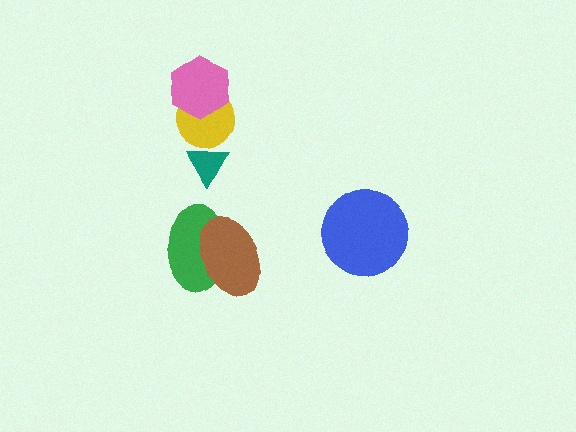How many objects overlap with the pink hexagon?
1 object overlaps with the pink hexagon.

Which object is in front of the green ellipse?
The brown ellipse is in front of the green ellipse.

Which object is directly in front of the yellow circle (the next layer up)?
The pink hexagon is directly in front of the yellow circle.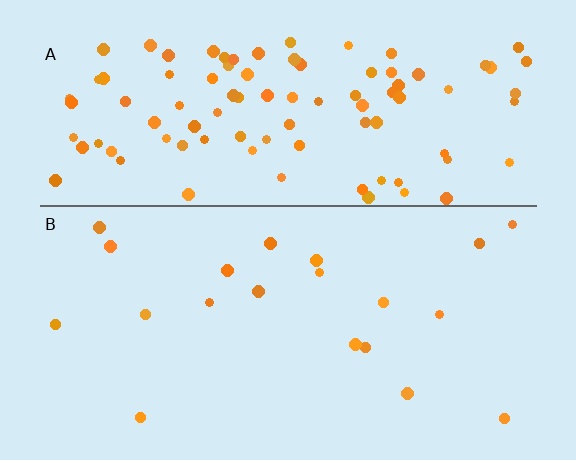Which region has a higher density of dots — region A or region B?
A (the top).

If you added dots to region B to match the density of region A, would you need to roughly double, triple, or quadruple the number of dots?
Approximately quadruple.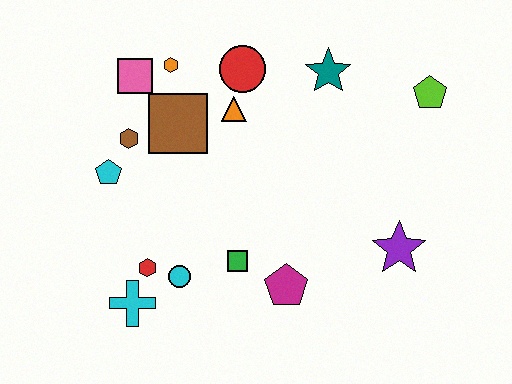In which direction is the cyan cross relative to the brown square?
The cyan cross is below the brown square.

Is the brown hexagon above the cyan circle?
Yes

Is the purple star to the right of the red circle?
Yes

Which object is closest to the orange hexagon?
The pink square is closest to the orange hexagon.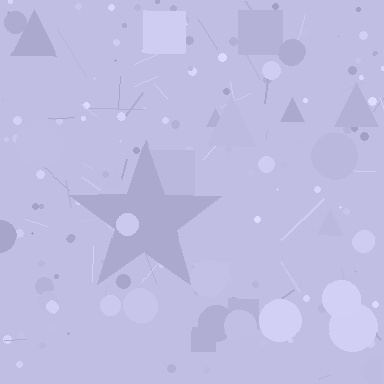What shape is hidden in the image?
A star is hidden in the image.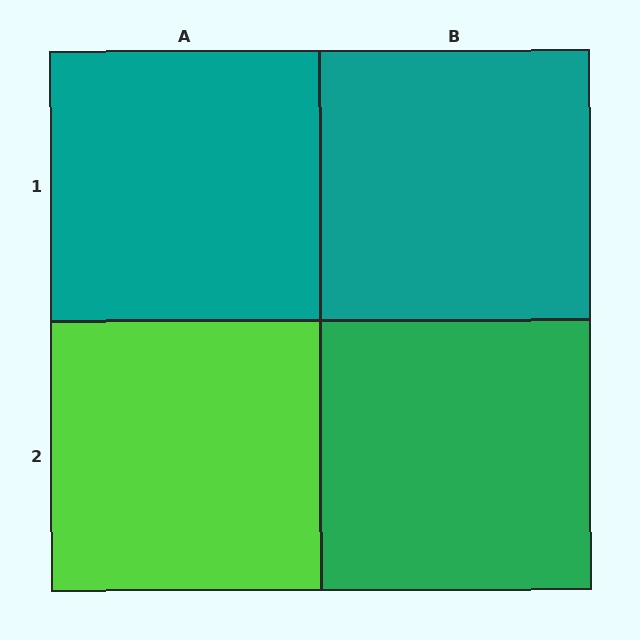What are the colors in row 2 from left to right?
Lime, green.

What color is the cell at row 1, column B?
Teal.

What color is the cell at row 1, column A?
Teal.